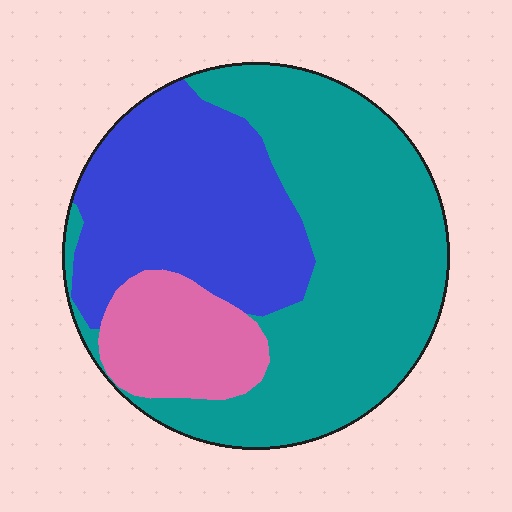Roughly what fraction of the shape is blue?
Blue covers about 35% of the shape.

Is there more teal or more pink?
Teal.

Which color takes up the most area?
Teal, at roughly 50%.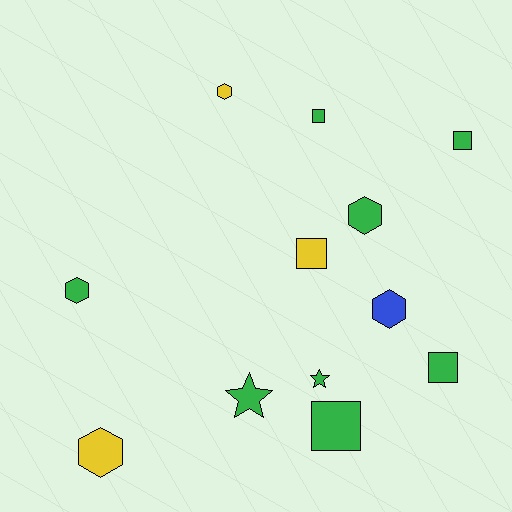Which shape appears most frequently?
Square, with 5 objects.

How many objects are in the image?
There are 12 objects.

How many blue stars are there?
There are no blue stars.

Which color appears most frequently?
Green, with 8 objects.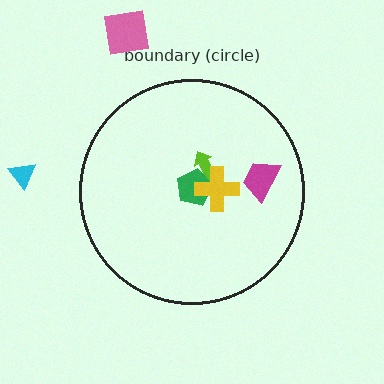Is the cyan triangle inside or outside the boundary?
Outside.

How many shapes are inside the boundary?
4 inside, 2 outside.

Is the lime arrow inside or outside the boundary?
Inside.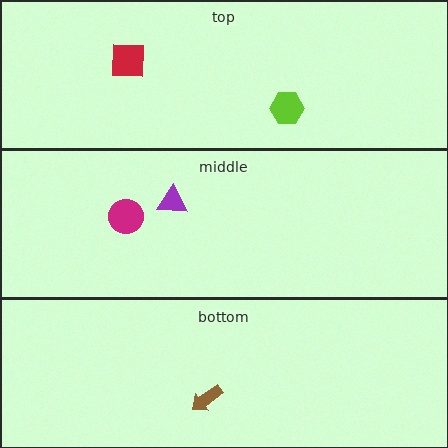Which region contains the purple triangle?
The middle region.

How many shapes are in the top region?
2.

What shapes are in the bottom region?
The brown arrow.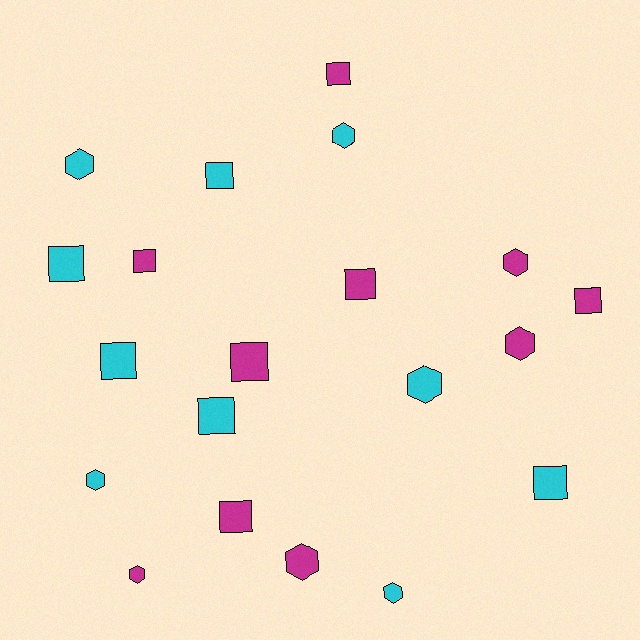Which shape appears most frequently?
Square, with 11 objects.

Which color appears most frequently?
Magenta, with 10 objects.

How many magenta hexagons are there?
There are 4 magenta hexagons.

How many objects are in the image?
There are 20 objects.